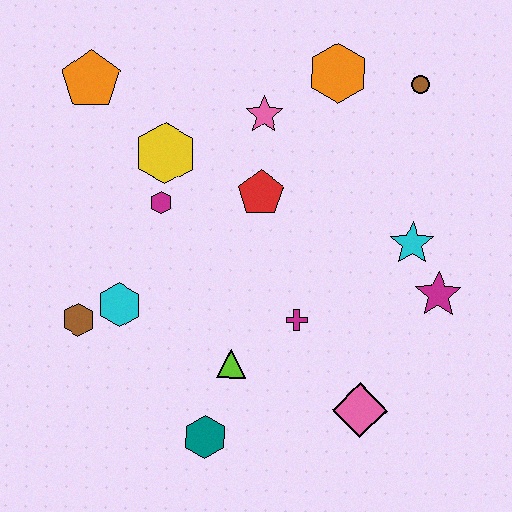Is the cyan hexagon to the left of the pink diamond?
Yes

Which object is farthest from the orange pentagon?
The pink diamond is farthest from the orange pentagon.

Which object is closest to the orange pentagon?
The yellow hexagon is closest to the orange pentagon.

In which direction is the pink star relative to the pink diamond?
The pink star is above the pink diamond.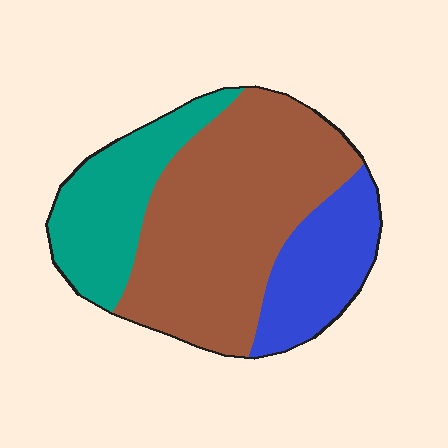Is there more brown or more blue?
Brown.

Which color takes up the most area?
Brown, at roughly 55%.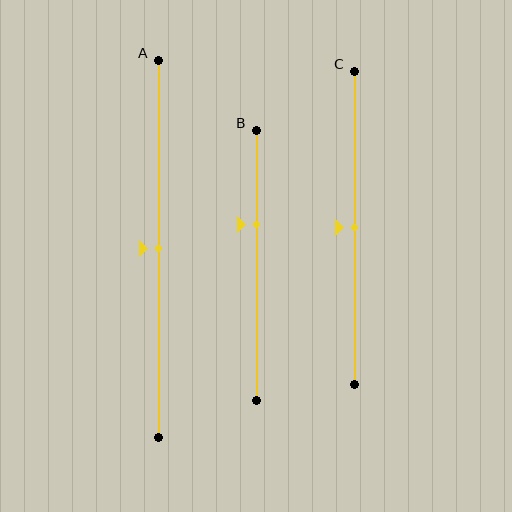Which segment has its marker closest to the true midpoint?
Segment A has its marker closest to the true midpoint.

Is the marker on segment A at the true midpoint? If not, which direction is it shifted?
Yes, the marker on segment A is at the true midpoint.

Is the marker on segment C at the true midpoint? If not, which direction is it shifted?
Yes, the marker on segment C is at the true midpoint.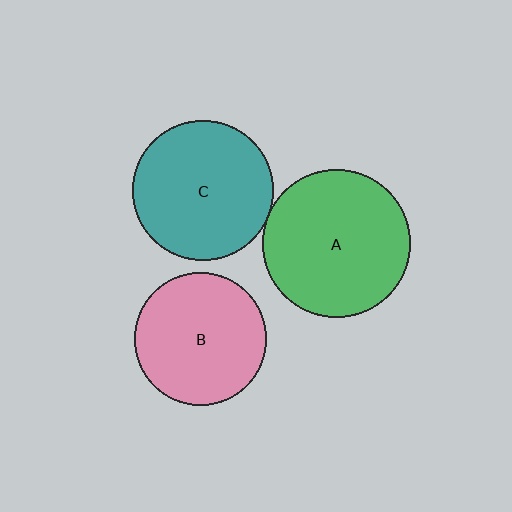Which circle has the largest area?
Circle A (green).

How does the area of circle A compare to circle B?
Approximately 1.2 times.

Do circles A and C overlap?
Yes.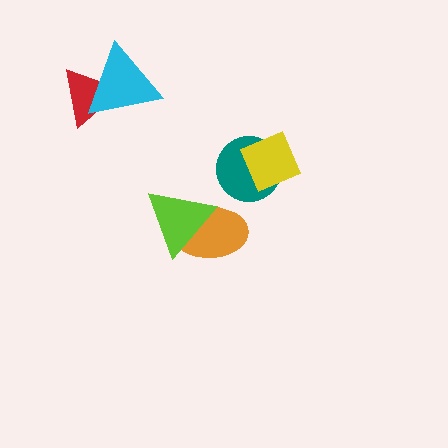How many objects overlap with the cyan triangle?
1 object overlaps with the cyan triangle.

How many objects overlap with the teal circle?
1 object overlaps with the teal circle.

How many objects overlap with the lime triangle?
1 object overlaps with the lime triangle.